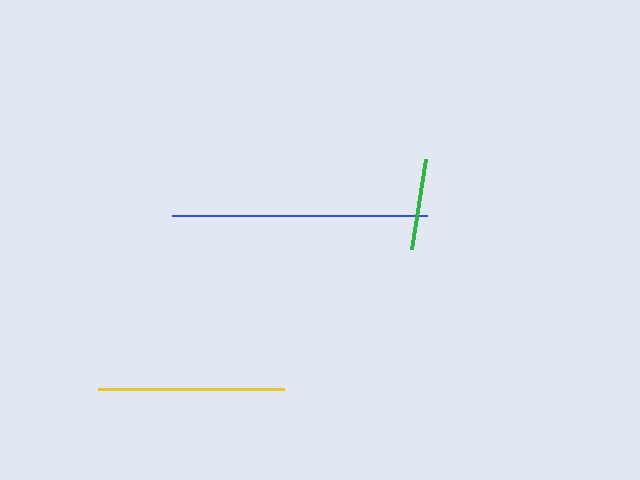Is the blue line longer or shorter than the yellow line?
The blue line is longer than the yellow line.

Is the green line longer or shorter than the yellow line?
The yellow line is longer than the green line.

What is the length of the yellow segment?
The yellow segment is approximately 186 pixels long.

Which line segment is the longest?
The blue line is the longest at approximately 255 pixels.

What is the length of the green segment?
The green segment is approximately 92 pixels long.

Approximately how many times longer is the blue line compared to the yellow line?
The blue line is approximately 1.4 times the length of the yellow line.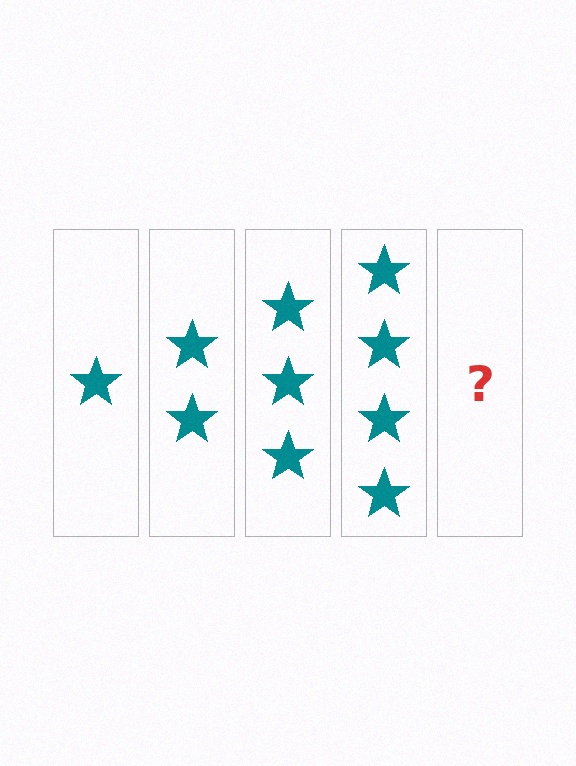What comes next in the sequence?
The next element should be 5 stars.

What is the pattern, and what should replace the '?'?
The pattern is that each step adds one more star. The '?' should be 5 stars.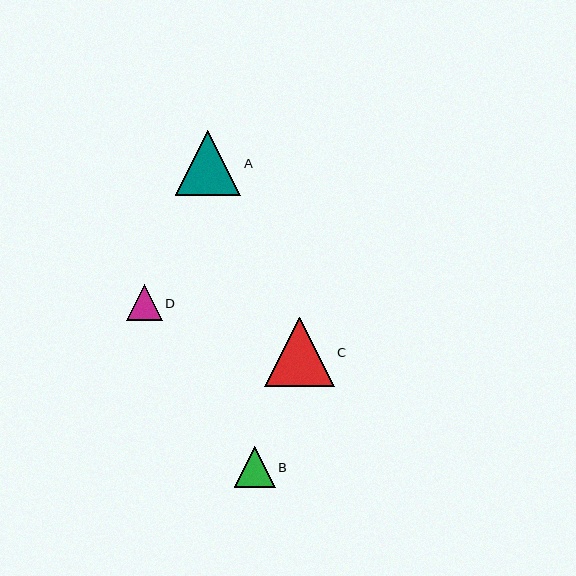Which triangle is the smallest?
Triangle D is the smallest with a size of approximately 36 pixels.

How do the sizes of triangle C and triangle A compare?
Triangle C and triangle A are approximately the same size.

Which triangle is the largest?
Triangle C is the largest with a size of approximately 70 pixels.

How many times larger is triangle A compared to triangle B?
Triangle A is approximately 1.6 times the size of triangle B.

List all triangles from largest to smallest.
From largest to smallest: C, A, B, D.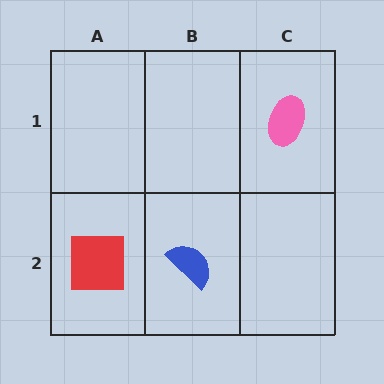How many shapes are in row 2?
2 shapes.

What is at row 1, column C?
A pink ellipse.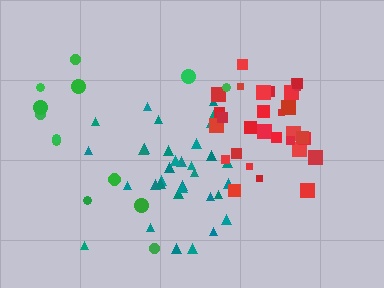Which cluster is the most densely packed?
Red.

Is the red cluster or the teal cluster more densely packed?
Red.